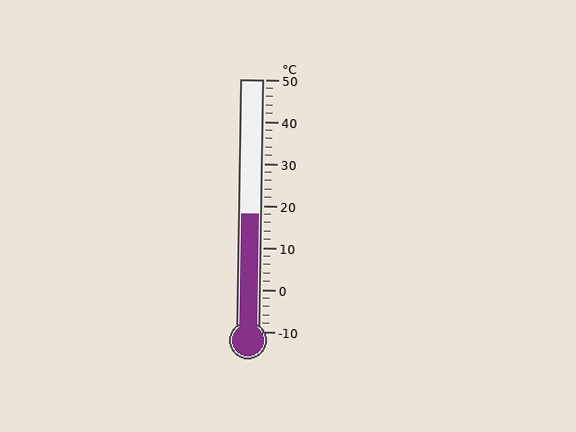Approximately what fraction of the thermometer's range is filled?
The thermometer is filled to approximately 45% of its range.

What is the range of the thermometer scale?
The thermometer scale ranges from -10°C to 50°C.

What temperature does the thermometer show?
The thermometer shows approximately 18°C.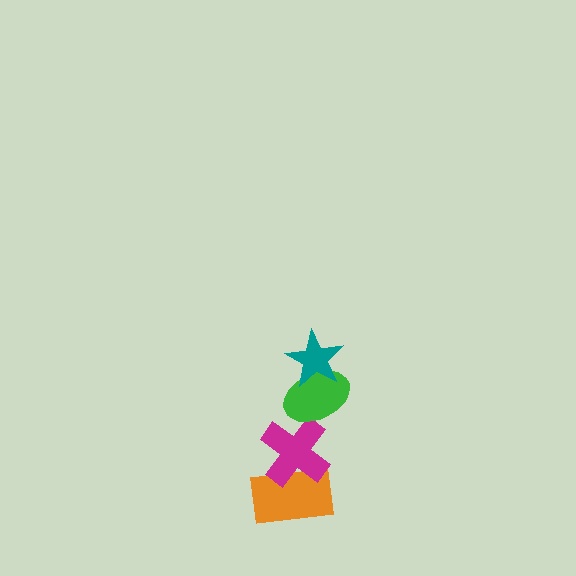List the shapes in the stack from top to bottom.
From top to bottom: the teal star, the green ellipse, the magenta cross, the orange rectangle.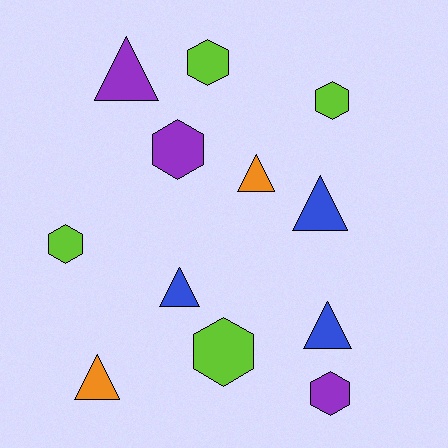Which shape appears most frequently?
Hexagon, with 6 objects.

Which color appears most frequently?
Lime, with 4 objects.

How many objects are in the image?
There are 12 objects.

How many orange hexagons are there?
There are no orange hexagons.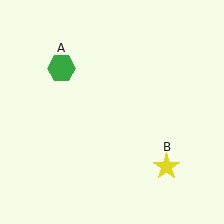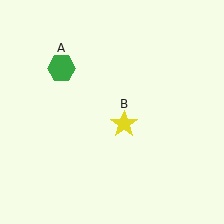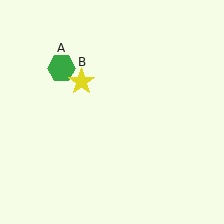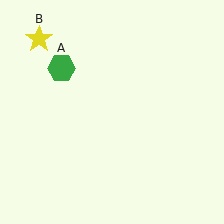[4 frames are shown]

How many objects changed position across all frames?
1 object changed position: yellow star (object B).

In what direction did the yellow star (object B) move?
The yellow star (object B) moved up and to the left.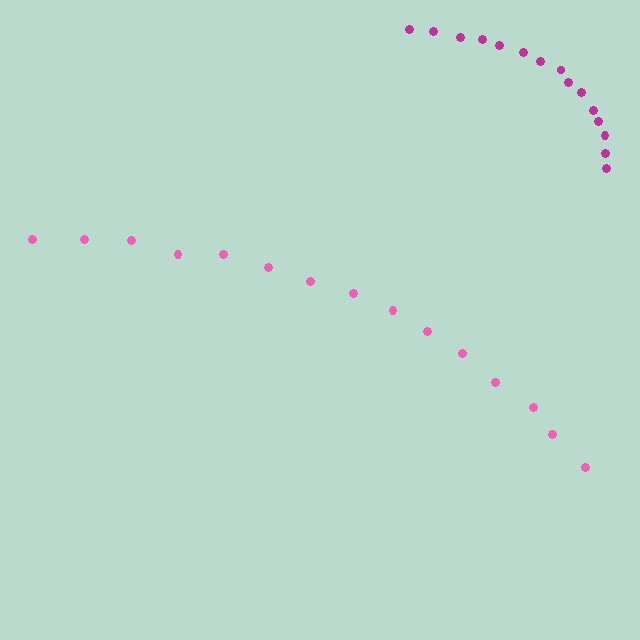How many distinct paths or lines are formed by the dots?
There are 2 distinct paths.